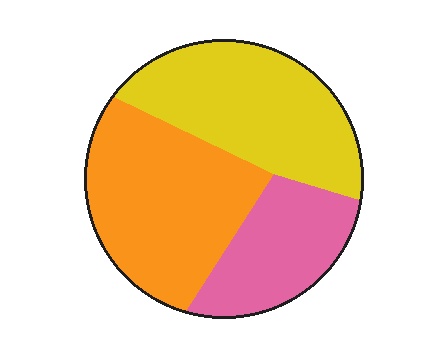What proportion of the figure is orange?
Orange covers 40% of the figure.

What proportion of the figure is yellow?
Yellow takes up about three eighths (3/8) of the figure.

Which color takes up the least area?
Pink, at roughly 25%.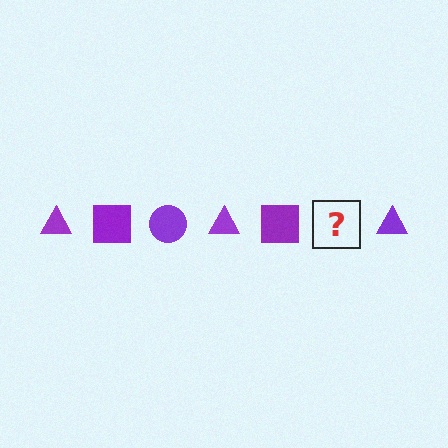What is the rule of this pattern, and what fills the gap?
The rule is that the pattern cycles through triangle, square, circle shapes in purple. The gap should be filled with a purple circle.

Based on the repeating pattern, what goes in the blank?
The blank should be a purple circle.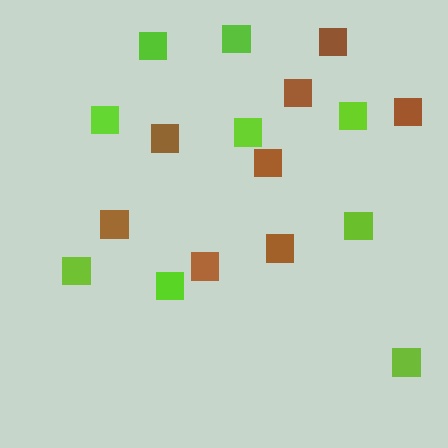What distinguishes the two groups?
There are 2 groups: one group of lime squares (9) and one group of brown squares (8).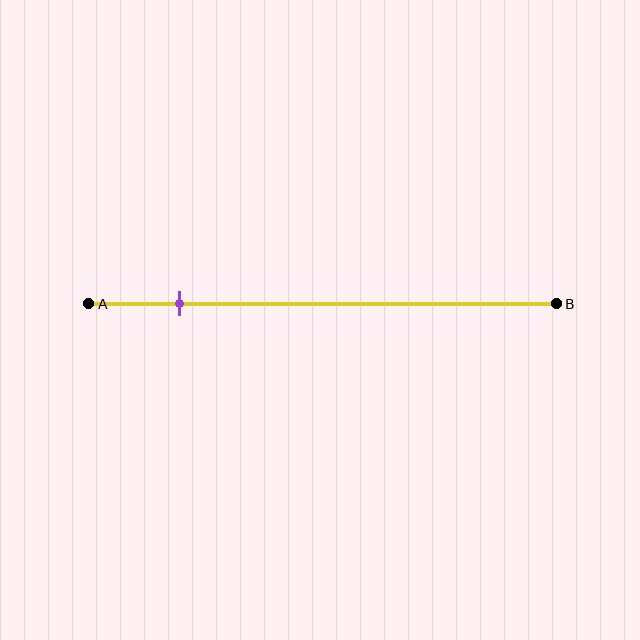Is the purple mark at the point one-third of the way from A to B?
No, the mark is at about 20% from A, not at the 33% one-third point.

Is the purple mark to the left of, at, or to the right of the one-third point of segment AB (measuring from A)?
The purple mark is to the left of the one-third point of segment AB.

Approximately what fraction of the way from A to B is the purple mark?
The purple mark is approximately 20% of the way from A to B.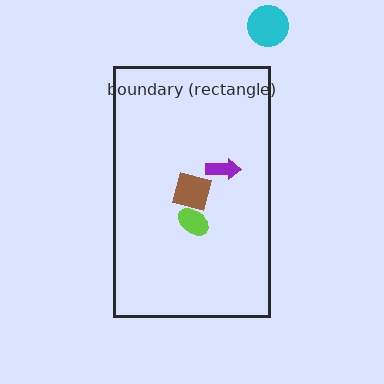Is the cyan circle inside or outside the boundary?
Outside.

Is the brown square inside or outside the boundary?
Inside.